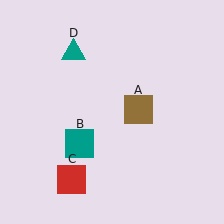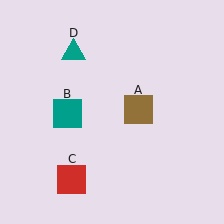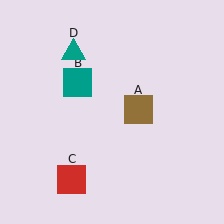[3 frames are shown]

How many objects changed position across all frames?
1 object changed position: teal square (object B).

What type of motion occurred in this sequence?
The teal square (object B) rotated clockwise around the center of the scene.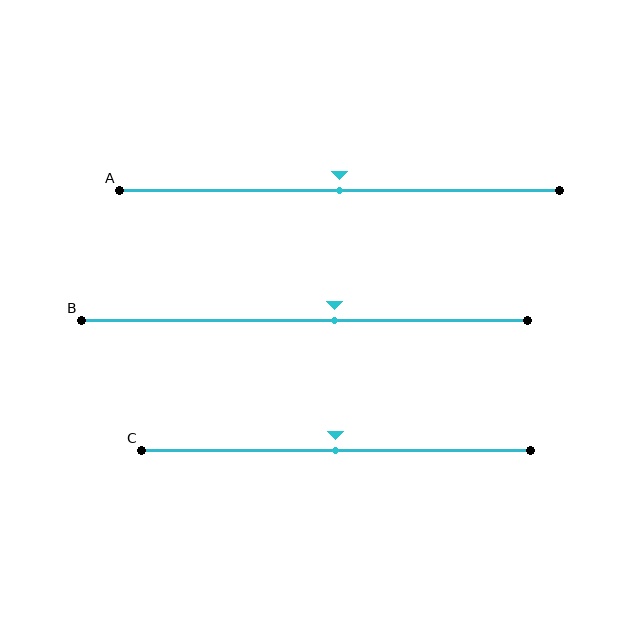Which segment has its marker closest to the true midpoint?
Segment A has its marker closest to the true midpoint.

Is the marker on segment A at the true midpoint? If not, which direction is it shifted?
Yes, the marker on segment A is at the true midpoint.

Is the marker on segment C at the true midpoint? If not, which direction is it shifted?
Yes, the marker on segment C is at the true midpoint.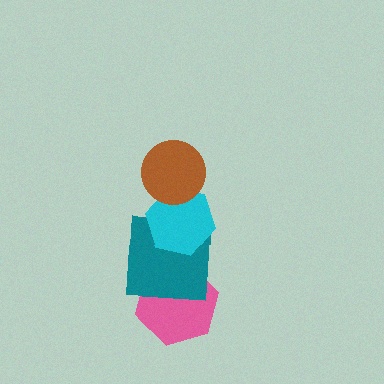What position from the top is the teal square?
The teal square is 3rd from the top.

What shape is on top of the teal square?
The cyan hexagon is on top of the teal square.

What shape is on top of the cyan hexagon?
The brown circle is on top of the cyan hexagon.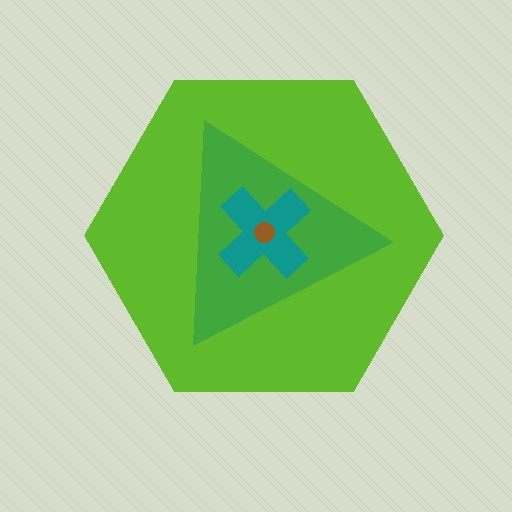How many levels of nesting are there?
4.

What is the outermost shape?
The lime hexagon.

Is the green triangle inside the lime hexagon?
Yes.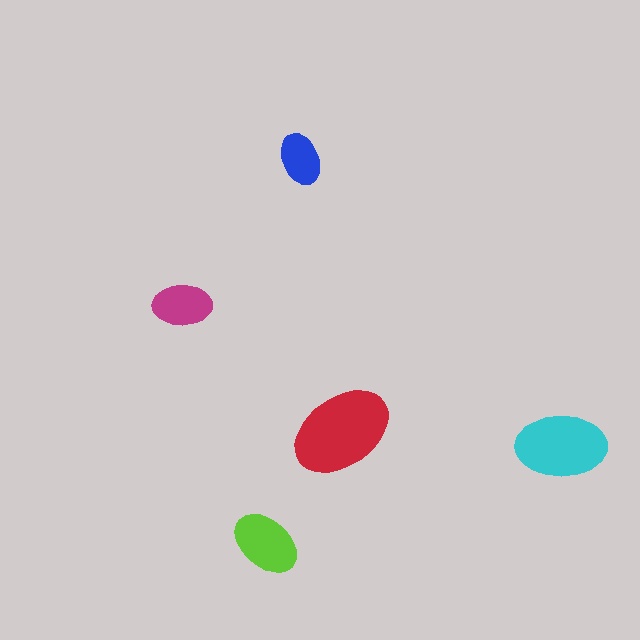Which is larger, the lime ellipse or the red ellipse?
The red one.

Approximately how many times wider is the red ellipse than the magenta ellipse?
About 1.5 times wider.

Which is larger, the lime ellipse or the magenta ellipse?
The lime one.